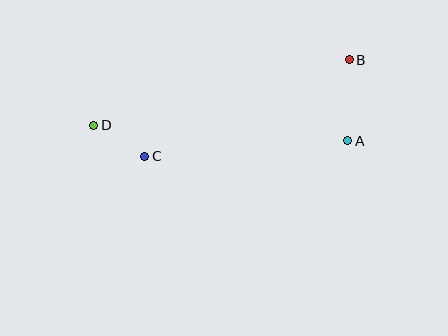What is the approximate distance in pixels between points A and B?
The distance between A and B is approximately 81 pixels.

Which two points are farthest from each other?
Points B and D are farthest from each other.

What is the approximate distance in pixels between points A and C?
The distance between A and C is approximately 203 pixels.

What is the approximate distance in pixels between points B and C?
The distance between B and C is approximately 226 pixels.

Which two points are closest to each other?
Points C and D are closest to each other.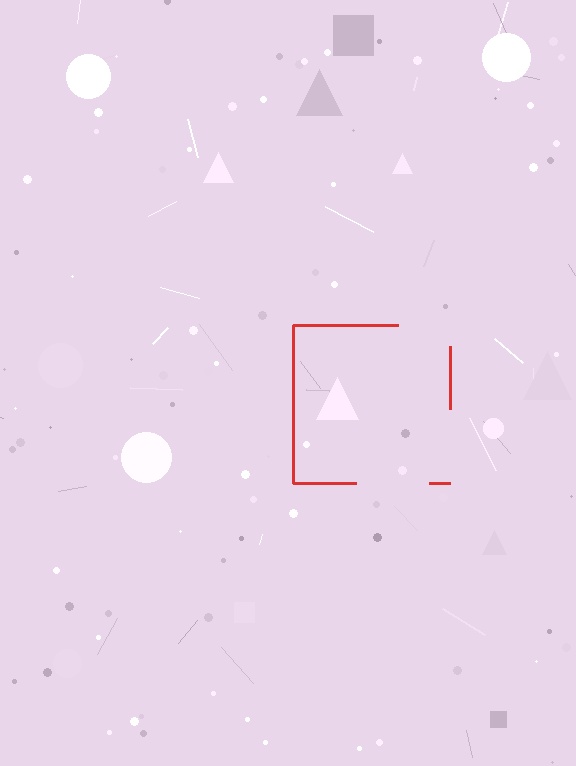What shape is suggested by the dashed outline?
The dashed outline suggests a square.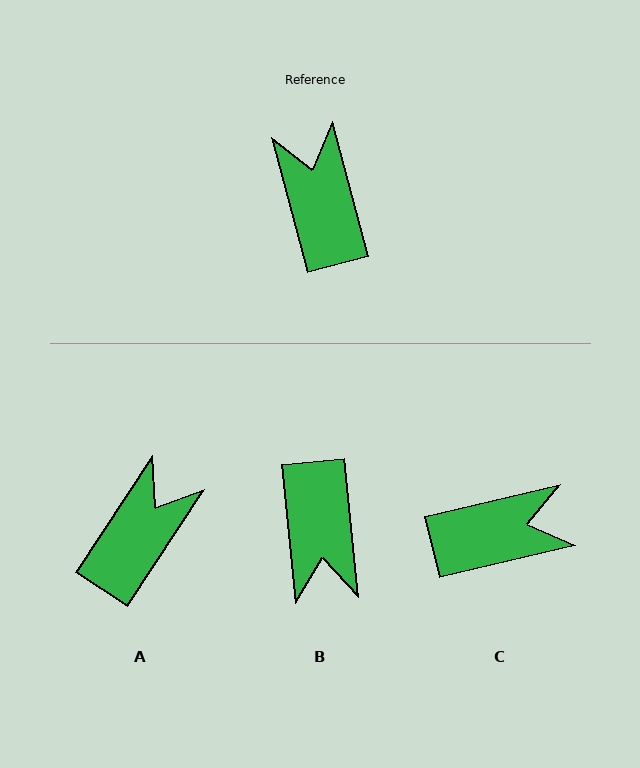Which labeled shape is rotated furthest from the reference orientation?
B, about 171 degrees away.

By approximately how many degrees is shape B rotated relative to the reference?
Approximately 171 degrees counter-clockwise.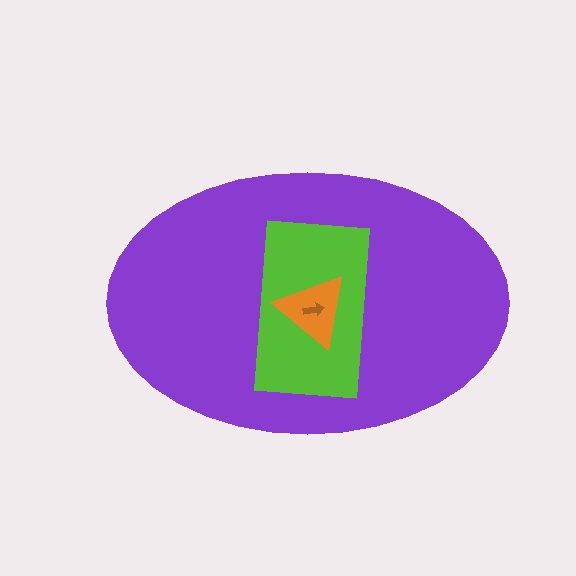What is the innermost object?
The brown arrow.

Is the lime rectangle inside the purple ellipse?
Yes.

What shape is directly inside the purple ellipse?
The lime rectangle.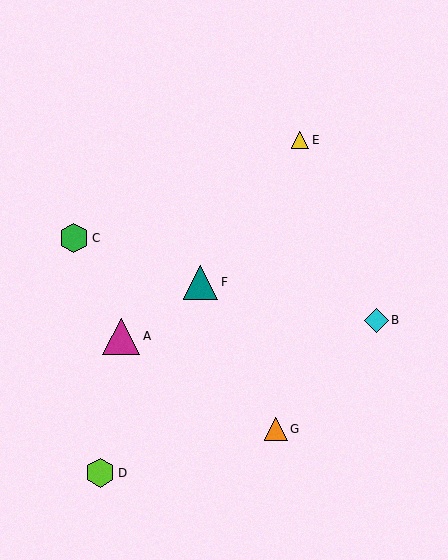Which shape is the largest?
The magenta triangle (labeled A) is the largest.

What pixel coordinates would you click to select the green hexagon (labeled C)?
Click at (74, 238) to select the green hexagon C.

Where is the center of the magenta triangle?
The center of the magenta triangle is at (121, 336).